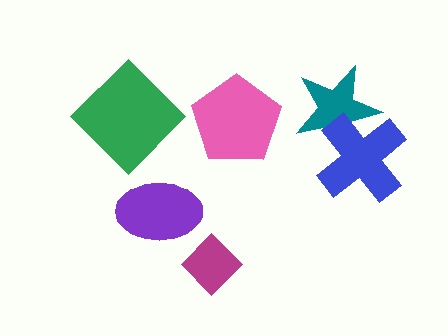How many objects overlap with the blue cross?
1 object overlaps with the blue cross.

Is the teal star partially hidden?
Yes, it is partially covered by another shape.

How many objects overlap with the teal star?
1 object overlaps with the teal star.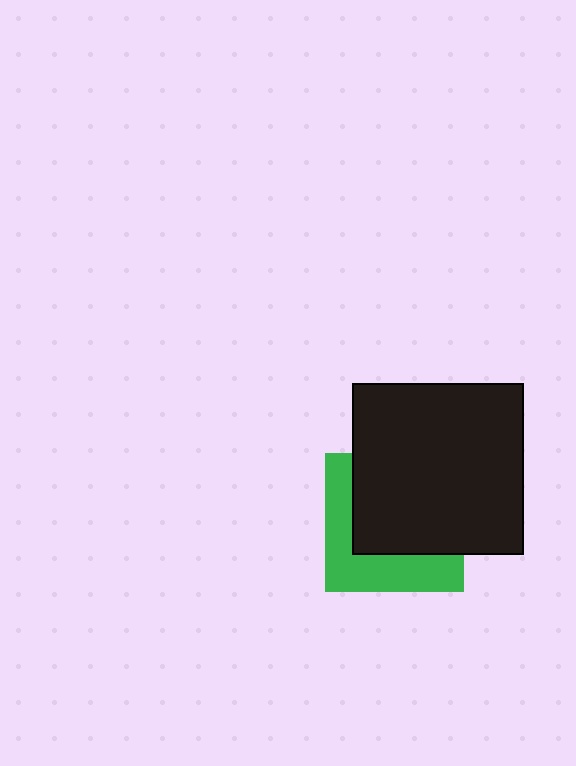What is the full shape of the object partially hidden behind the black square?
The partially hidden object is a green square.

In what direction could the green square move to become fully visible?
The green square could move toward the lower-left. That would shift it out from behind the black square entirely.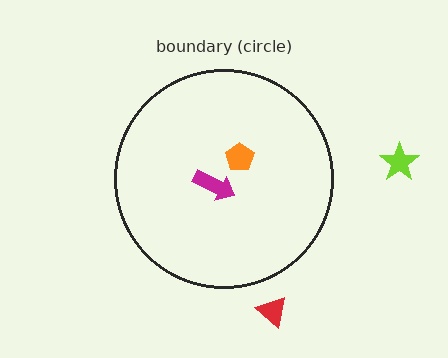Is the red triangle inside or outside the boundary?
Outside.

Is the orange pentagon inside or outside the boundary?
Inside.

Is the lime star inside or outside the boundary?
Outside.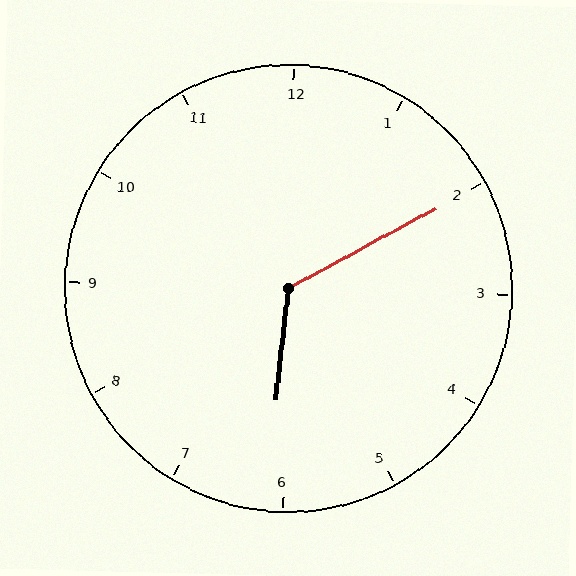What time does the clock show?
6:10.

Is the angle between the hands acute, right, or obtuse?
It is obtuse.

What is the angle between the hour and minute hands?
Approximately 125 degrees.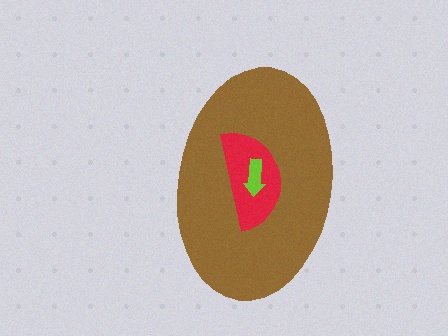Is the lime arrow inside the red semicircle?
Yes.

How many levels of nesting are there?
3.